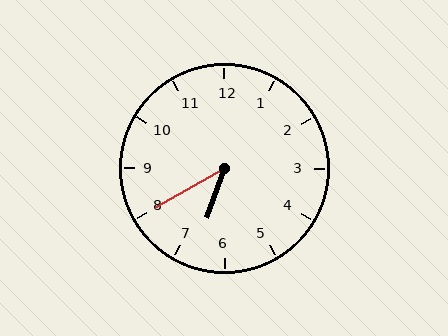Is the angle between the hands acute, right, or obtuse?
It is acute.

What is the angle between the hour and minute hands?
Approximately 40 degrees.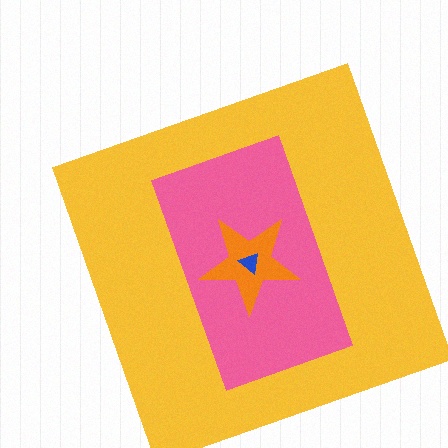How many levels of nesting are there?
4.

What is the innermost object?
The blue triangle.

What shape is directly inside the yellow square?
The pink rectangle.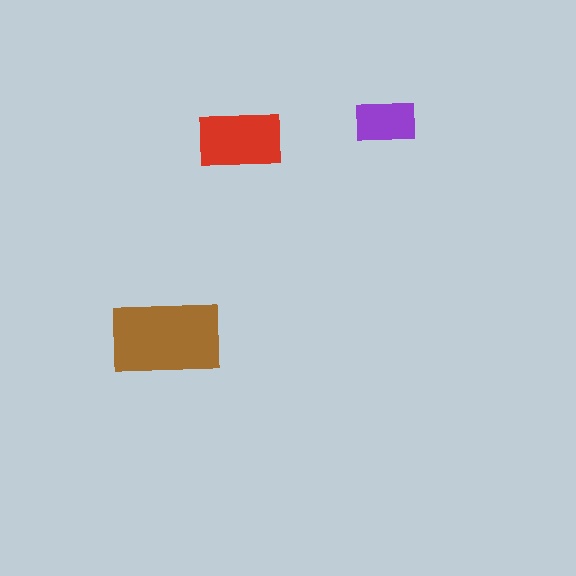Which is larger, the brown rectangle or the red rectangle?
The brown one.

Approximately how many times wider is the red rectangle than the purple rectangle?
About 1.5 times wider.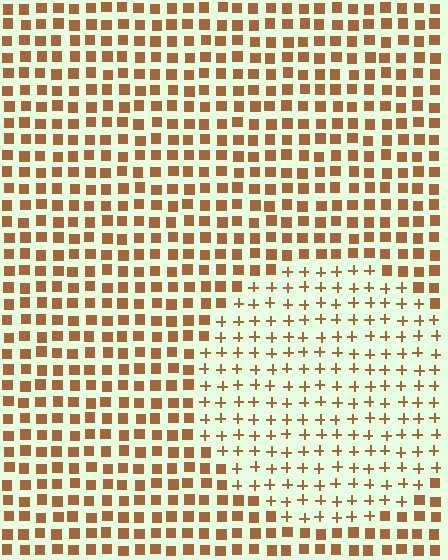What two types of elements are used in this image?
The image uses plus signs inside the circle region and squares outside it.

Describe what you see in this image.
The image is filled with small brown elements arranged in a uniform grid. A circle-shaped region contains plus signs, while the surrounding area contains squares. The boundary is defined purely by the change in element shape.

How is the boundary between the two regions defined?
The boundary is defined by a change in element shape: plus signs inside vs. squares outside. All elements share the same color and spacing.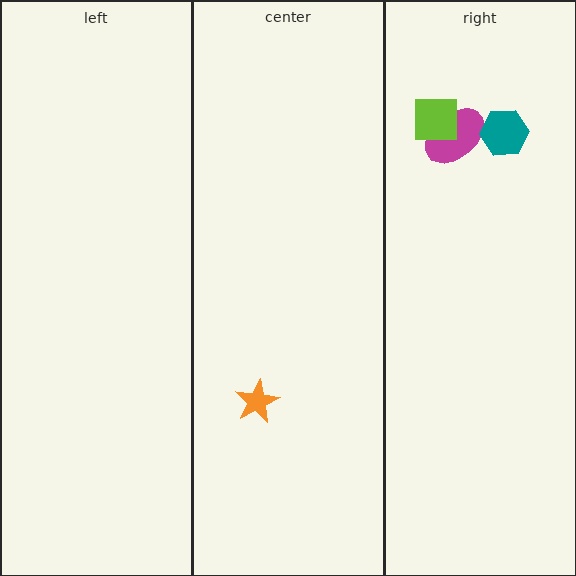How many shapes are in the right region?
3.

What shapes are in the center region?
The orange star.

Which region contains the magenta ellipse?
The right region.